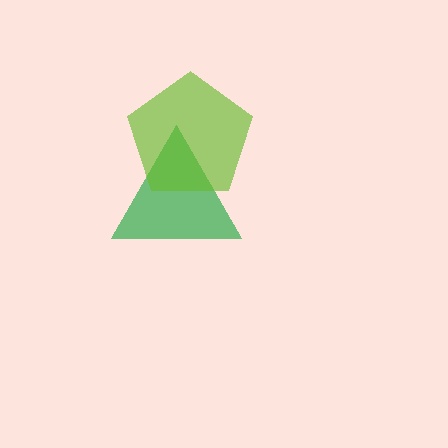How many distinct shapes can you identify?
There are 2 distinct shapes: a green triangle, a lime pentagon.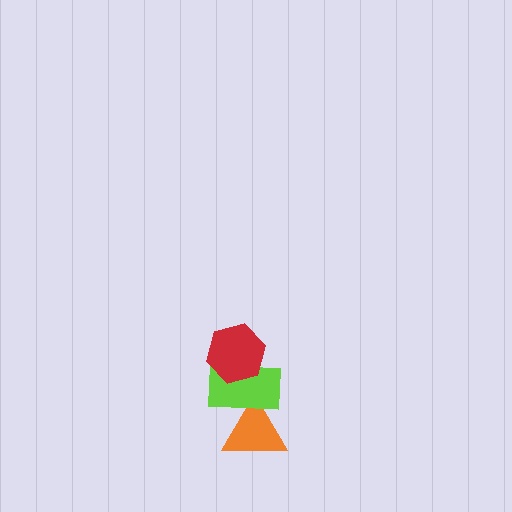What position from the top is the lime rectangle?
The lime rectangle is 2nd from the top.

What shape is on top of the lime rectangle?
The red hexagon is on top of the lime rectangle.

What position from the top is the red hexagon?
The red hexagon is 1st from the top.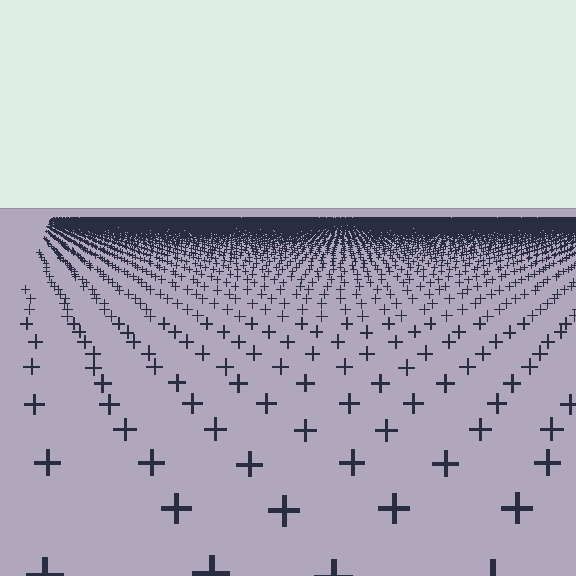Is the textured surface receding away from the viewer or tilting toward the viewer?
The surface is receding away from the viewer. Texture elements get smaller and denser toward the top.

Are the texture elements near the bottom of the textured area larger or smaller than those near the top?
Larger. Near the bottom, elements are closer to the viewer and appear at a bigger on-screen size.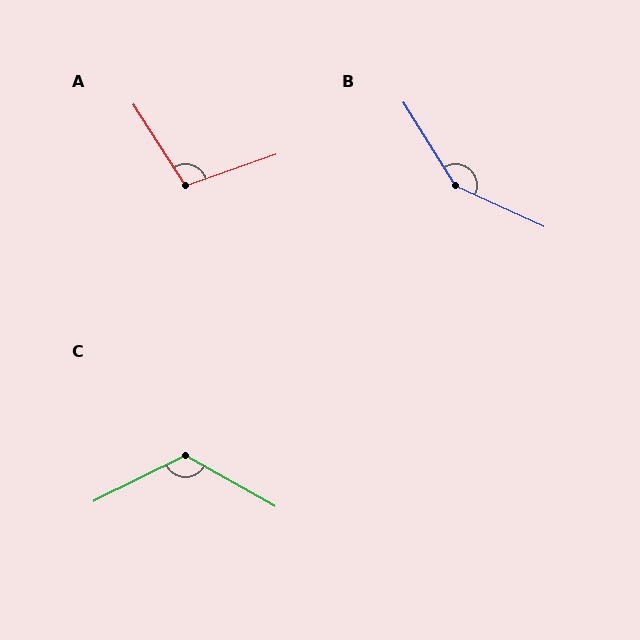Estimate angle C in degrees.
Approximately 124 degrees.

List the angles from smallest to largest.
A (103°), C (124°), B (147°).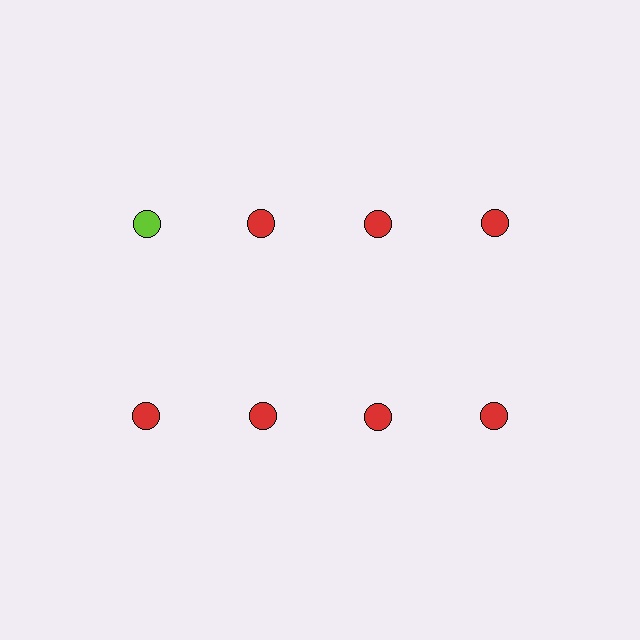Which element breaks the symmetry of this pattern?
The lime circle in the top row, leftmost column breaks the symmetry. All other shapes are red circles.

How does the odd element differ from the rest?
It has a different color: lime instead of red.